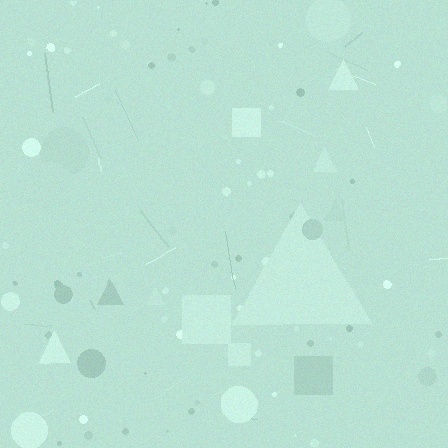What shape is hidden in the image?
A triangle is hidden in the image.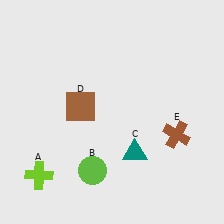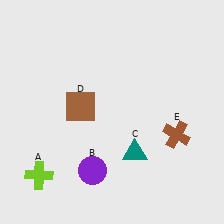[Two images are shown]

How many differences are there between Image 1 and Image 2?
There is 1 difference between the two images.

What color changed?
The circle (B) changed from lime in Image 1 to purple in Image 2.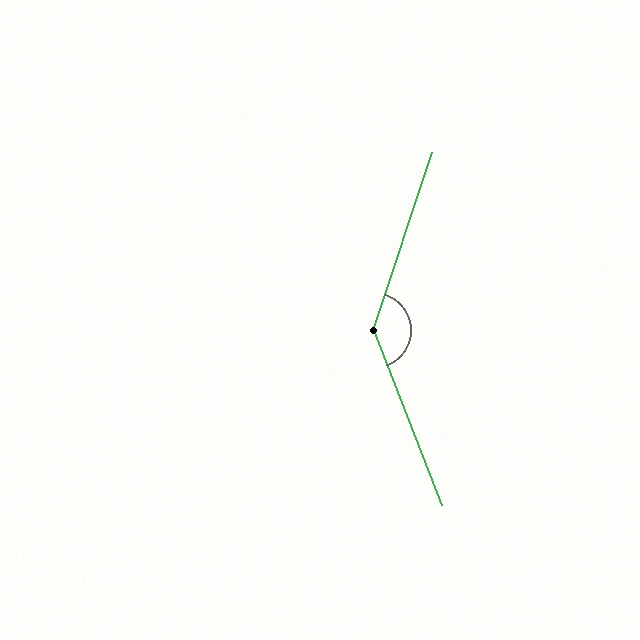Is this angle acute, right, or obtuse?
It is obtuse.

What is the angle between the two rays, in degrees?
Approximately 140 degrees.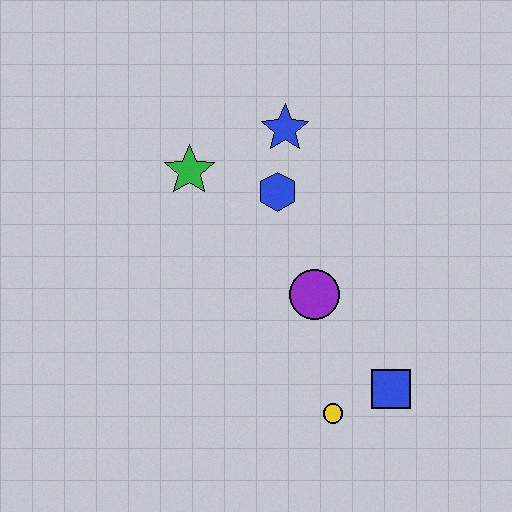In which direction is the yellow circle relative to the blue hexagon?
The yellow circle is below the blue hexagon.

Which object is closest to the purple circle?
The blue hexagon is closest to the purple circle.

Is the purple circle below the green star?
Yes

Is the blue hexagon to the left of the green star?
No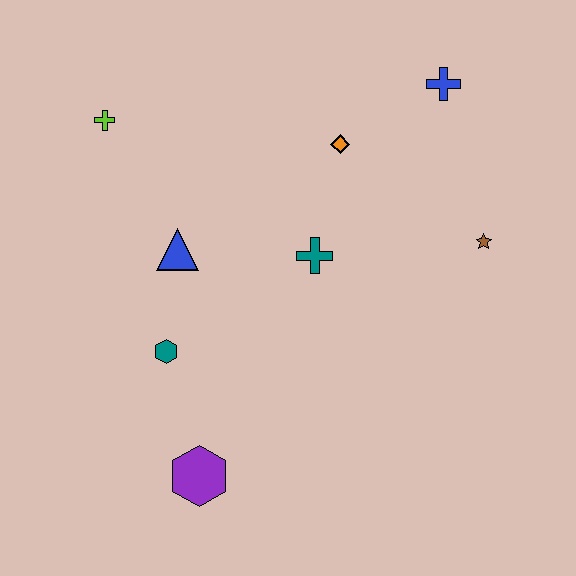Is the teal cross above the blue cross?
No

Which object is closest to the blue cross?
The orange diamond is closest to the blue cross.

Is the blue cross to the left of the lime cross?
No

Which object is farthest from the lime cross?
The brown star is farthest from the lime cross.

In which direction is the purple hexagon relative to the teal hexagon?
The purple hexagon is below the teal hexagon.